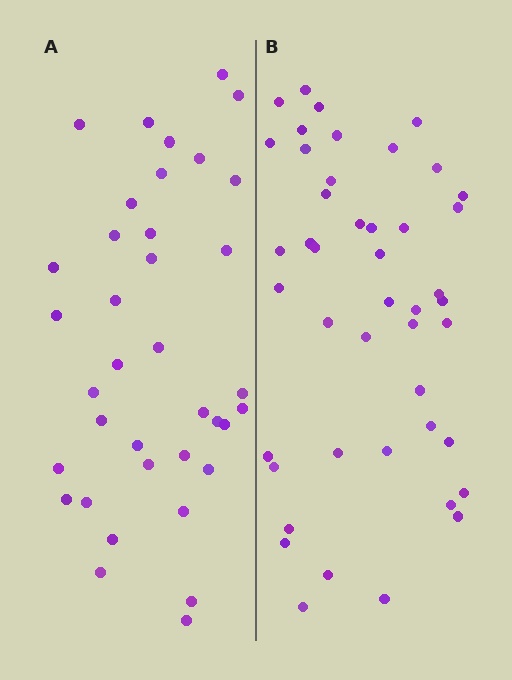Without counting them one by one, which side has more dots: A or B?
Region B (the right region) has more dots.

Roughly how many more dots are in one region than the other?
Region B has roughly 8 or so more dots than region A.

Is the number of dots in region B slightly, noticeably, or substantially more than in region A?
Region B has only slightly more — the two regions are fairly close. The ratio is roughly 1.2 to 1.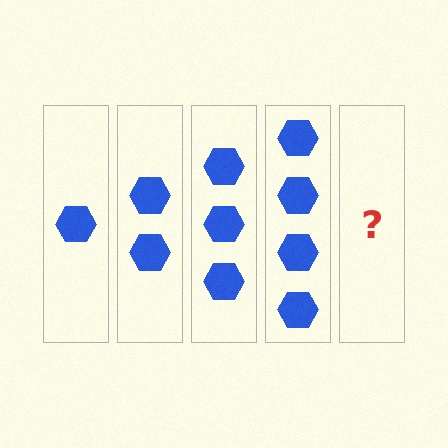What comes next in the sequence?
The next element should be 5 hexagons.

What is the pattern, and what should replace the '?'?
The pattern is that each step adds one more hexagon. The '?' should be 5 hexagons.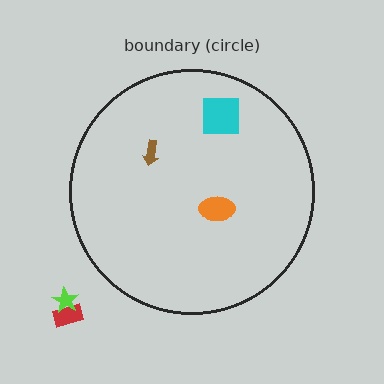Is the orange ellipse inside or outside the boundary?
Inside.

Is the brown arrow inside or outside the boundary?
Inside.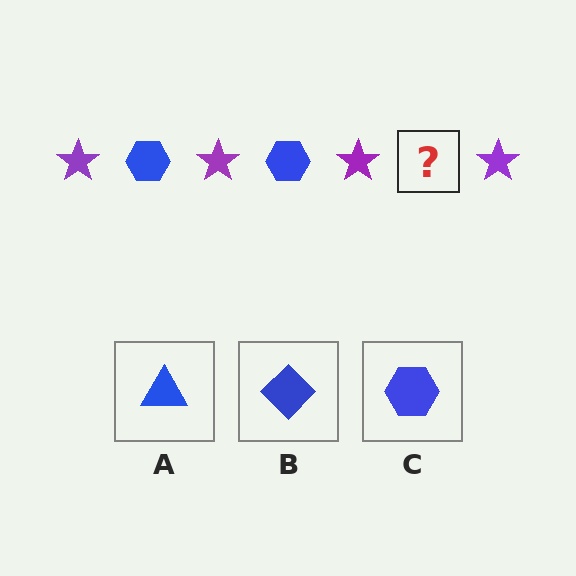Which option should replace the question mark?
Option C.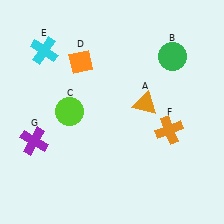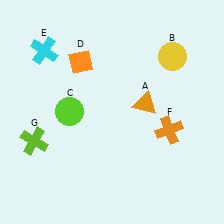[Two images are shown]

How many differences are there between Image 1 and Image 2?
There are 2 differences between the two images.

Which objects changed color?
B changed from green to yellow. G changed from purple to lime.